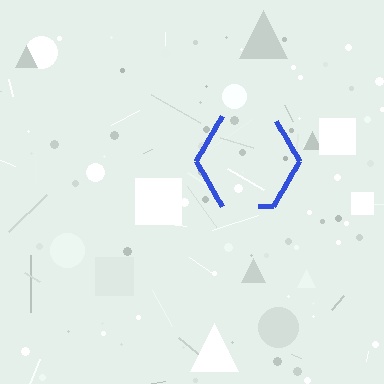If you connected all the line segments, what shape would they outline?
They would outline a hexagon.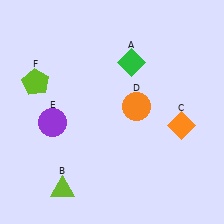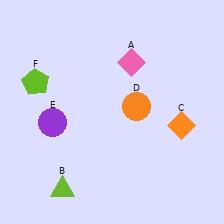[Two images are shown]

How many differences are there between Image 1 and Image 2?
There is 1 difference between the two images.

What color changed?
The diamond (A) changed from green in Image 1 to pink in Image 2.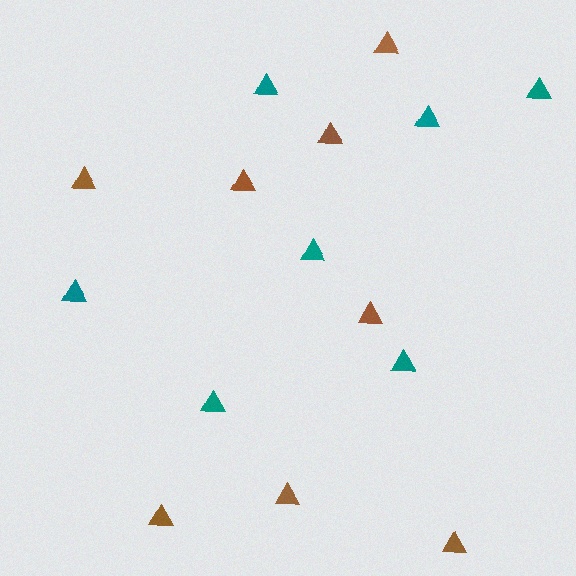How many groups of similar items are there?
There are 2 groups: one group of teal triangles (7) and one group of brown triangles (8).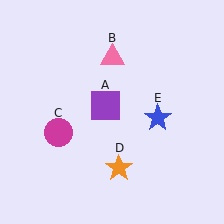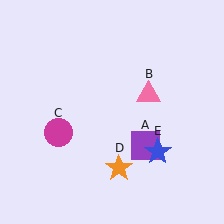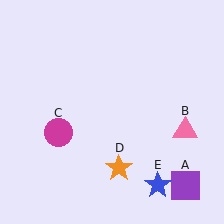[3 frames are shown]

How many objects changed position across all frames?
3 objects changed position: purple square (object A), pink triangle (object B), blue star (object E).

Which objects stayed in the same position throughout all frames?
Magenta circle (object C) and orange star (object D) remained stationary.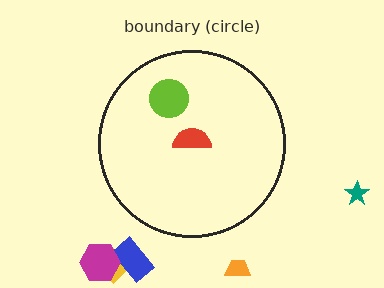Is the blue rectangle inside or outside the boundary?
Outside.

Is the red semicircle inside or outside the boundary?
Inside.